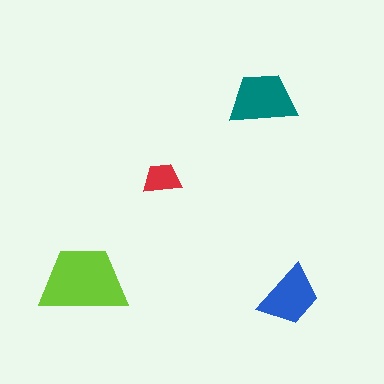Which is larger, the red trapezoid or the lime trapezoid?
The lime one.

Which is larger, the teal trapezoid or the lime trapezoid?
The lime one.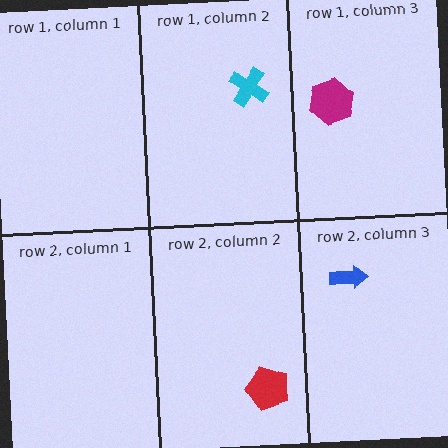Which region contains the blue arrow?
The row 2, column 3 region.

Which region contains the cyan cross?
The row 1, column 2 region.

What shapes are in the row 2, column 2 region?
The red pentagon.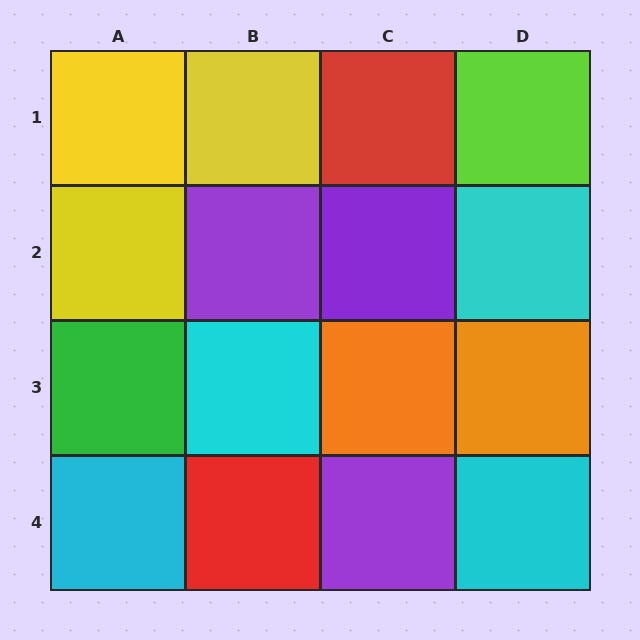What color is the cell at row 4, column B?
Red.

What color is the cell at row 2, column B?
Purple.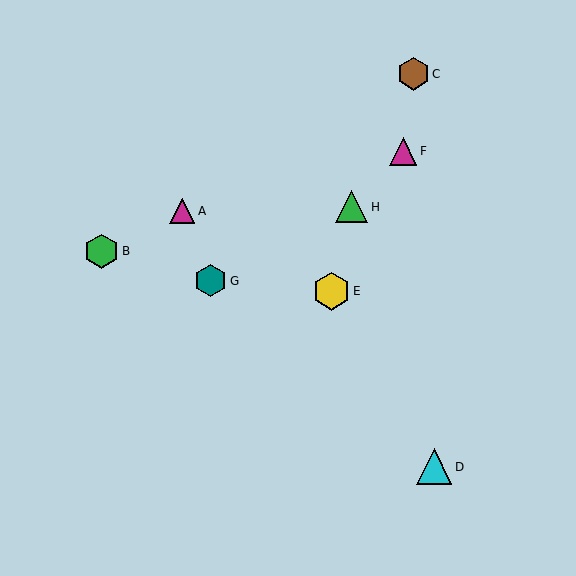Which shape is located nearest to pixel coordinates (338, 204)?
The green triangle (labeled H) at (352, 207) is nearest to that location.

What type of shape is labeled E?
Shape E is a yellow hexagon.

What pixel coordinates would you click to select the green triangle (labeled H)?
Click at (352, 207) to select the green triangle H.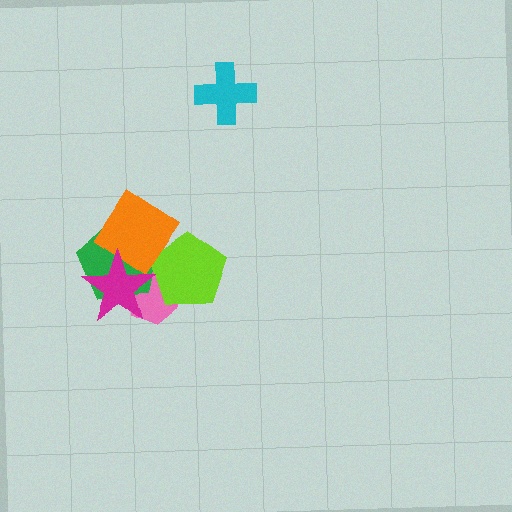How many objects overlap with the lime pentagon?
2 objects overlap with the lime pentagon.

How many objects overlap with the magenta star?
3 objects overlap with the magenta star.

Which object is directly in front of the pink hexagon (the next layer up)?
The green pentagon is directly in front of the pink hexagon.